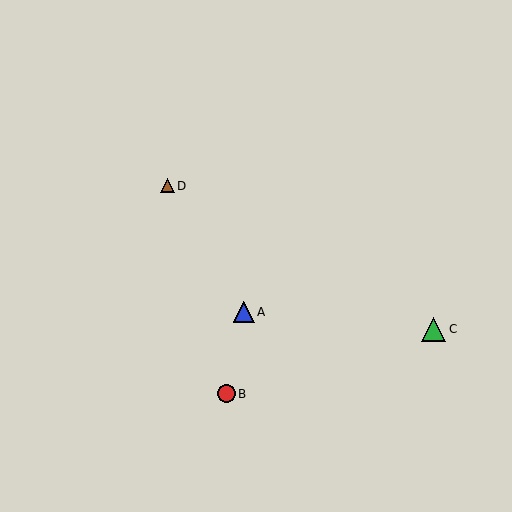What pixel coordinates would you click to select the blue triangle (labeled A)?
Click at (244, 312) to select the blue triangle A.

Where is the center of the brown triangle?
The center of the brown triangle is at (167, 186).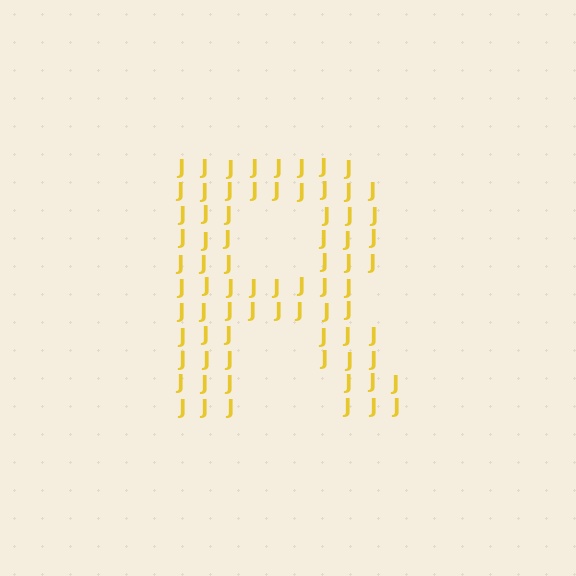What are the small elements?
The small elements are letter J's.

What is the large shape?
The large shape is the letter R.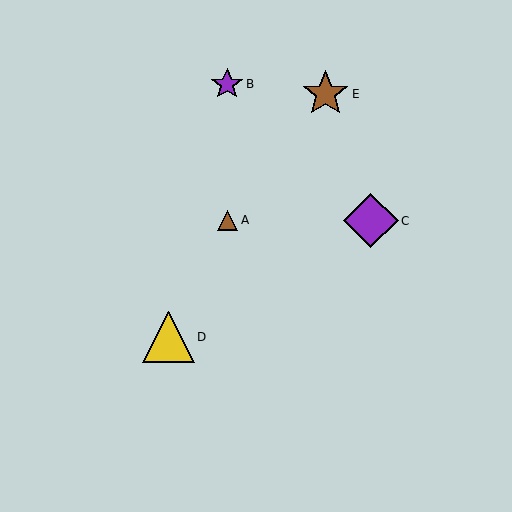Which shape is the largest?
The purple diamond (labeled C) is the largest.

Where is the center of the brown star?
The center of the brown star is at (326, 94).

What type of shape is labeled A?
Shape A is a brown triangle.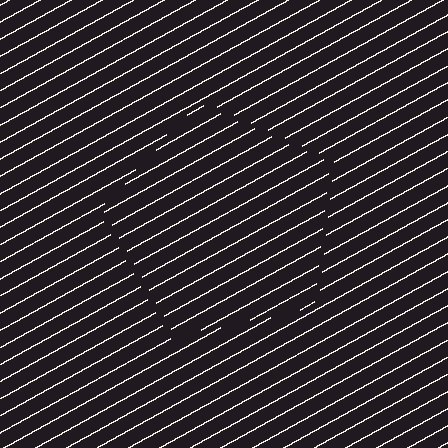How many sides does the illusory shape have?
5 sides — the line-ends trace a pentagon.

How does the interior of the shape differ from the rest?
The interior of the shape contains the same grating, shifted by half a period — the contour is defined by the phase discontinuity where line-ends from the inner and outer gratings abut.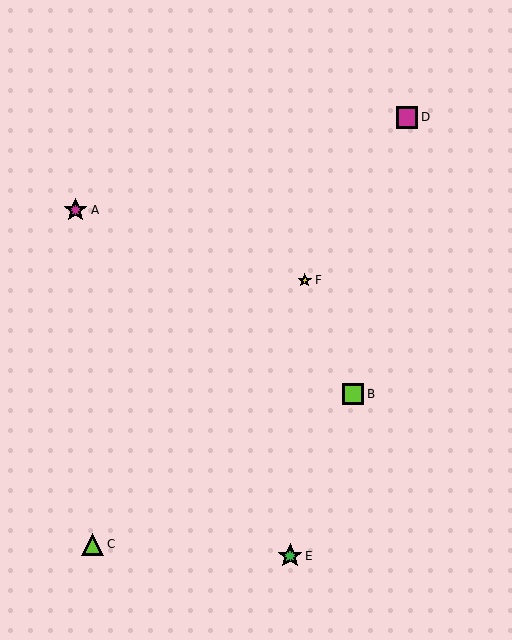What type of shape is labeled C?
Shape C is a lime triangle.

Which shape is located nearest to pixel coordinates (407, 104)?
The magenta square (labeled D) at (407, 117) is nearest to that location.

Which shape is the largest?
The green star (labeled E) is the largest.